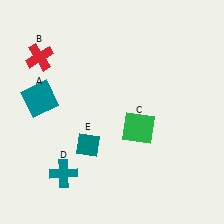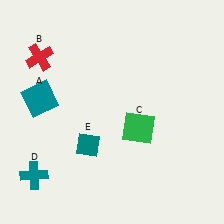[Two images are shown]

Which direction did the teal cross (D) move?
The teal cross (D) moved left.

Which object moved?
The teal cross (D) moved left.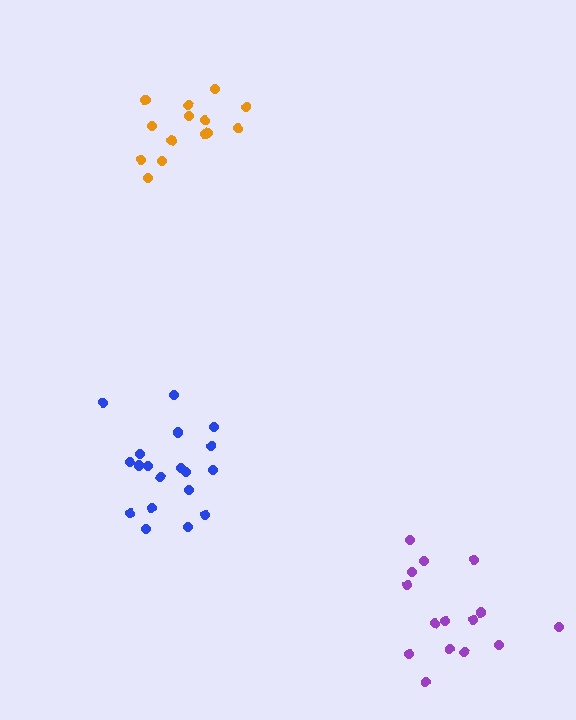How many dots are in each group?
Group 1: 19 dots, Group 2: 15 dots, Group 3: 14 dots (48 total).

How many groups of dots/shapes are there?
There are 3 groups.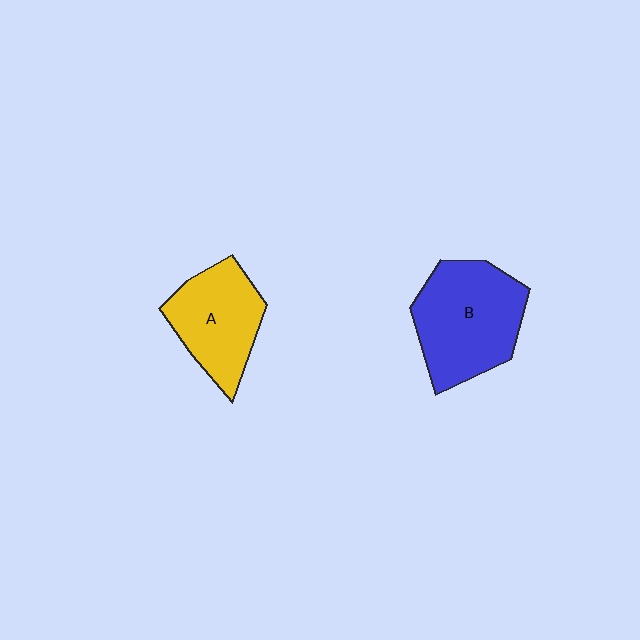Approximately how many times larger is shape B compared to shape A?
Approximately 1.3 times.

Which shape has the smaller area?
Shape A (yellow).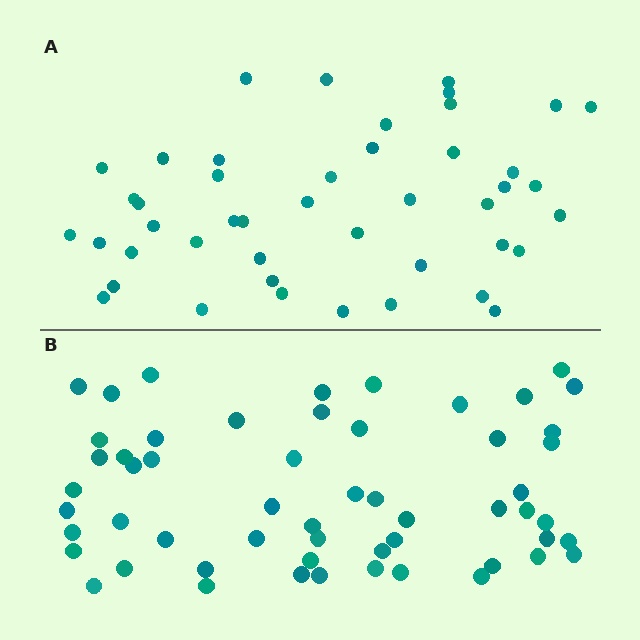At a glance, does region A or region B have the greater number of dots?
Region B (the bottom region) has more dots.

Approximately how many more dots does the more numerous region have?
Region B has roughly 12 or so more dots than region A.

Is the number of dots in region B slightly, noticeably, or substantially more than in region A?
Region B has only slightly more — the two regions are fairly close. The ratio is roughly 1.2 to 1.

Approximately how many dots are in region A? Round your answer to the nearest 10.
About 40 dots. (The exact count is 45, which rounds to 40.)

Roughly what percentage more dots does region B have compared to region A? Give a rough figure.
About 25% more.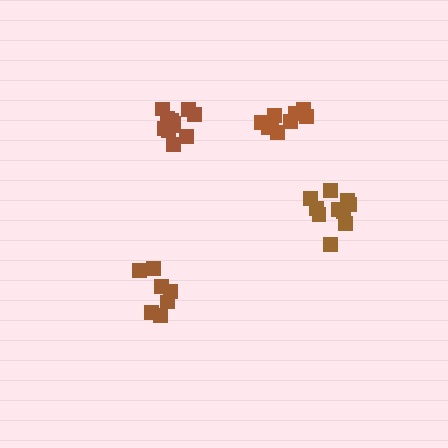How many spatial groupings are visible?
There are 4 spatial groupings.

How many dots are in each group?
Group 1: 7 dots, Group 2: 10 dots, Group 3: 9 dots, Group 4: 12 dots (38 total).